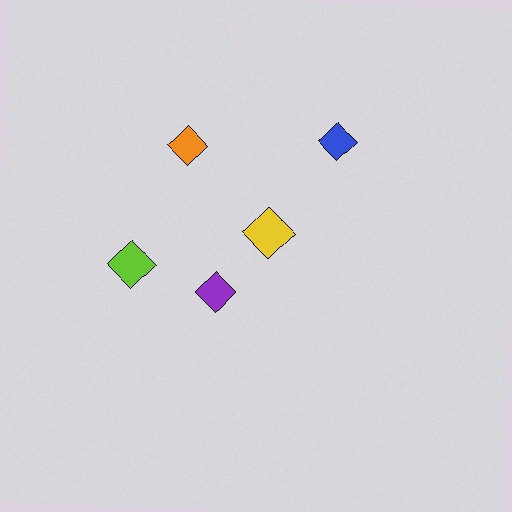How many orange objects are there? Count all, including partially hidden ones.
There is 1 orange object.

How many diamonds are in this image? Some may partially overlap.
There are 5 diamonds.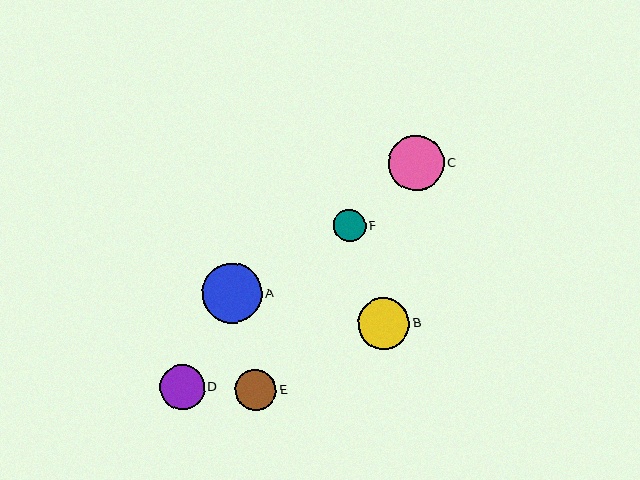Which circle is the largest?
Circle A is the largest with a size of approximately 59 pixels.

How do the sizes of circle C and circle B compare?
Circle C and circle B are approximately the same size.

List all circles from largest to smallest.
From largest to smallest: A, C, B, D, E, F.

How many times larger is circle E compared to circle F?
Circle E is approximately 1.3 times the size of circle F.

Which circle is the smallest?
Circle F is the smallest with a size of approximately 32 pixels.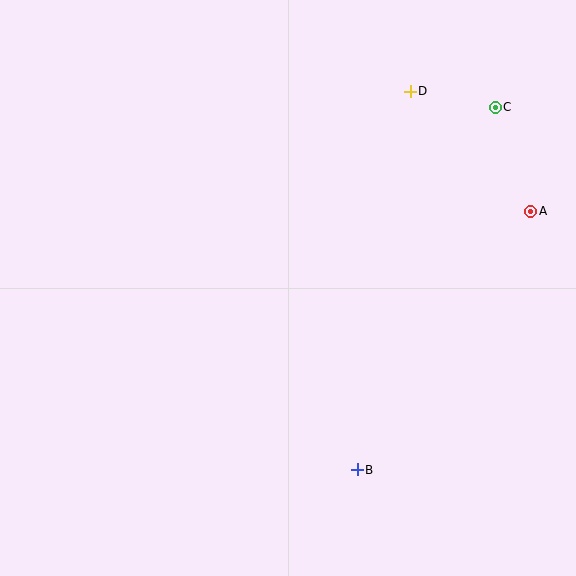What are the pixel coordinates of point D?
Point D is at (410, 91).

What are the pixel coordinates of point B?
Point B is at (357, 470).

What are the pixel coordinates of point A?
Point A is at (531, 211).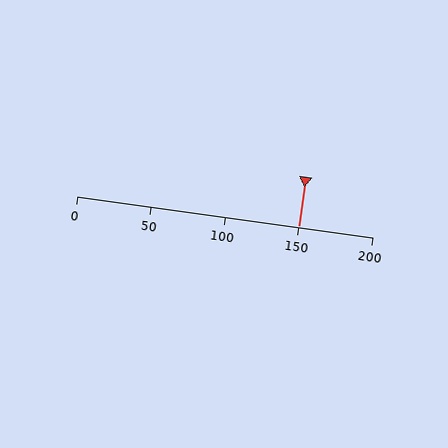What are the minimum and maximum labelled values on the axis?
The axis runs from 0 to 200.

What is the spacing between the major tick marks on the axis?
The major ticks are spaced 50 apart.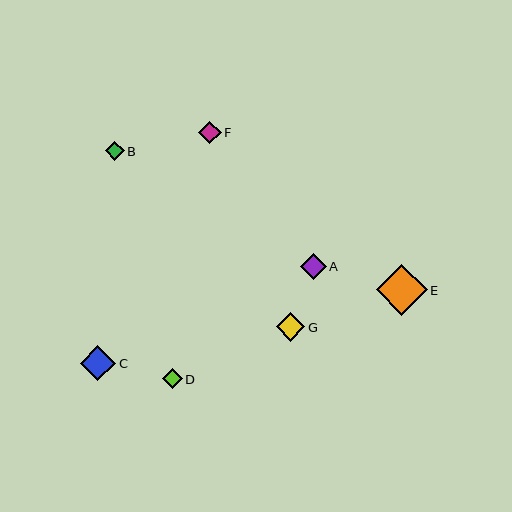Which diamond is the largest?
Diamond E is the largest with a size of approximately 51 pixels.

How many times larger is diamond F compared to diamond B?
Diamond F is approximately 1.2 times the size of diamond B.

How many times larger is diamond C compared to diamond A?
Diamond C is approximately 1.4 times the size of diamond A.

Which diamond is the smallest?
Diamond B is the smallest with a size of approximately 19 pixels.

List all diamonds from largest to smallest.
From largest to smallest: E, C, G, A, F, D, B.